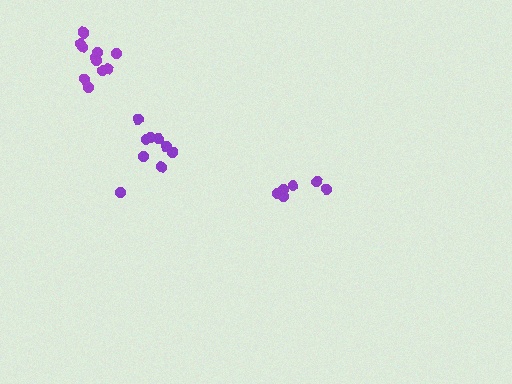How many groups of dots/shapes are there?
There are 3 groups.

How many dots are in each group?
Group 1: 12 dots, Group 2: 9 dots, Group 3: 6 dots (27 total).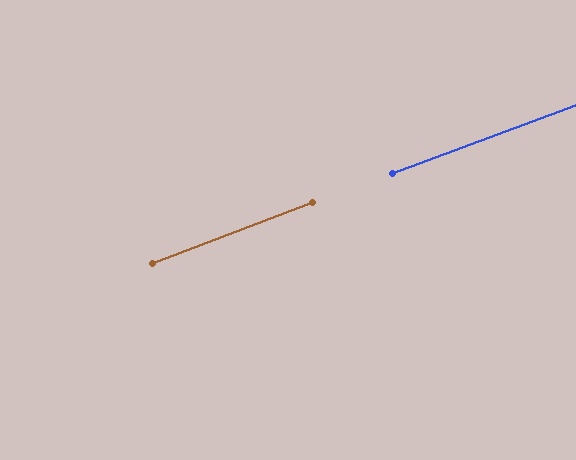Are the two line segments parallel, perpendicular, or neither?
Parallel — their directions differ by only 0.6°.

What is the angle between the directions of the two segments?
Approximately 1 degree.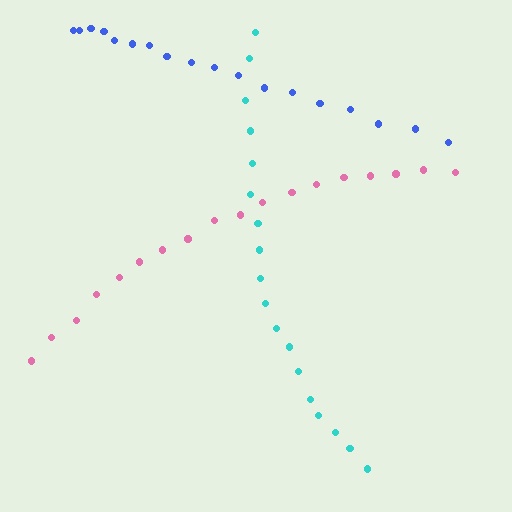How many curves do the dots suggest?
There are 3 distinct paths.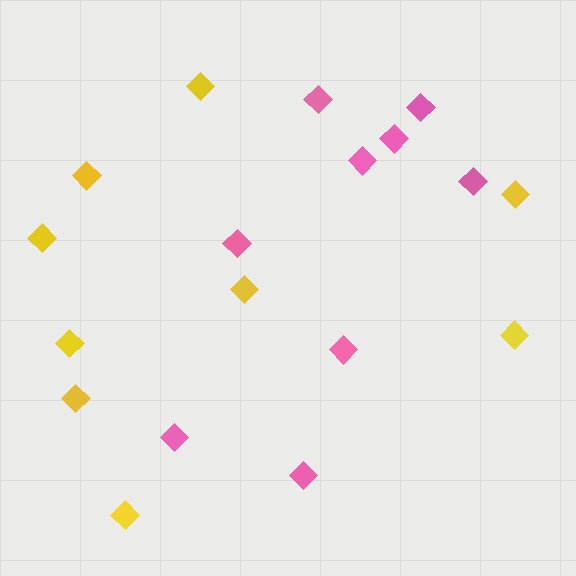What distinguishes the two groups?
There are 2 groups: one group of pink diamonds (9) and one group of yellow diamonds (9).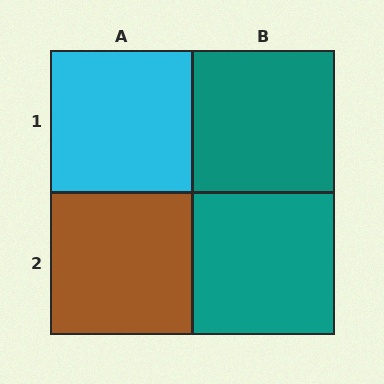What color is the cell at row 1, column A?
Cyan.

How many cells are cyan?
1 cell is cyan.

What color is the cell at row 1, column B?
Teal.